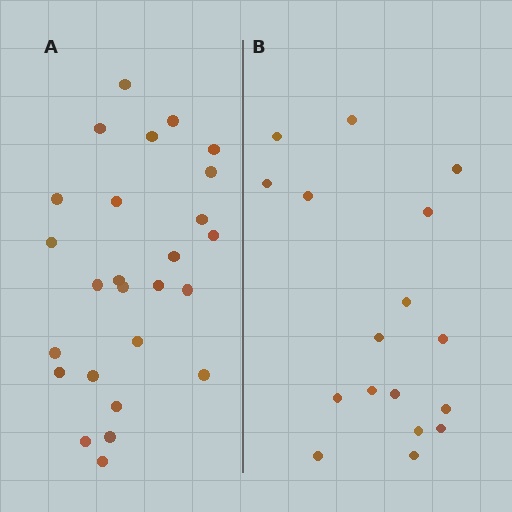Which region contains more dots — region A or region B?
Region A (the left region) has more dots.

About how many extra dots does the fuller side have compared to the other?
Region A has roughly 8 or so more dots than region B.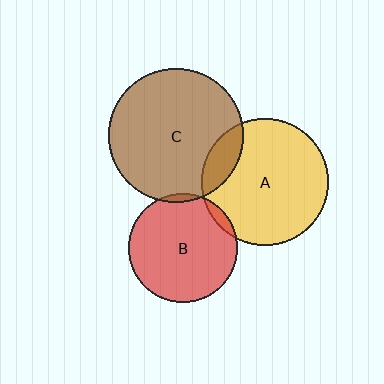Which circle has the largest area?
Circle C (brown).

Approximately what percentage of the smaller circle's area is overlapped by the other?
Approximately 5%.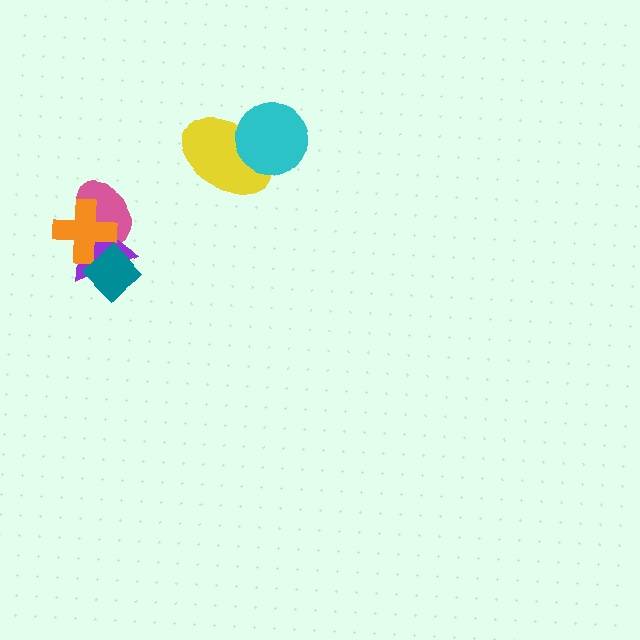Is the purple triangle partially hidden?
Yes, it is partially covered by another shape.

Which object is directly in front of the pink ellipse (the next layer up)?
The purple triangle is directly in front of the pink ellipse.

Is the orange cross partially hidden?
Yes, it is partially covered by another shape.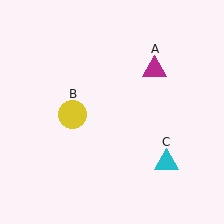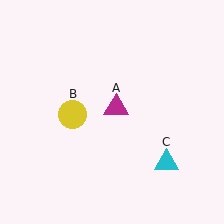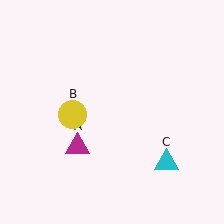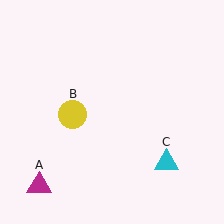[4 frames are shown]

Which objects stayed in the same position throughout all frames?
Yellow circle (object B) and cyan triangle (object C) remained stationary.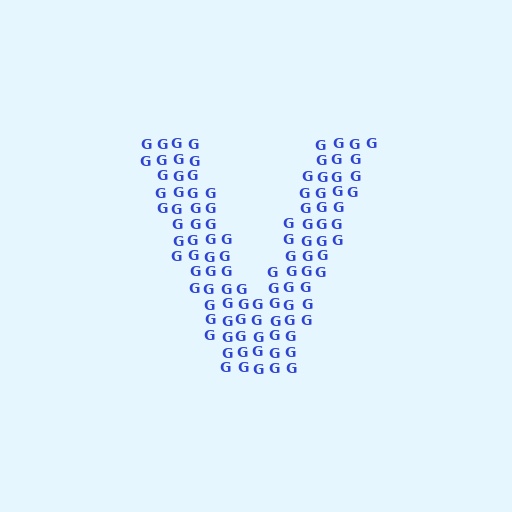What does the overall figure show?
The overall figure shows the letter V.